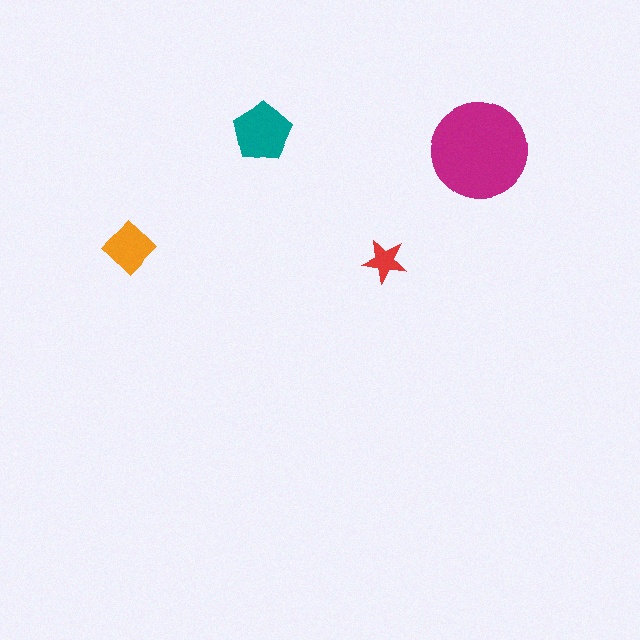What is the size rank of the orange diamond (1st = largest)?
3rd.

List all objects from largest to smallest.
The magenta circle, the teal pentagon, the orange diamond, the red star.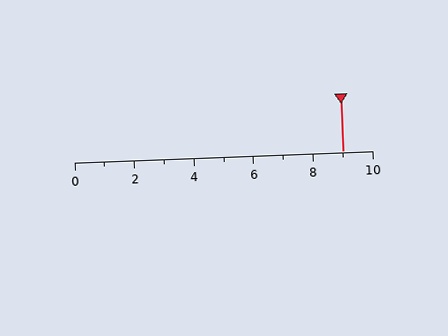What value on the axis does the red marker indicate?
The marker indicates approximately 9.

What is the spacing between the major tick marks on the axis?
The major ticks are spaced 2 apart.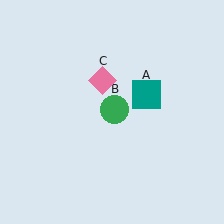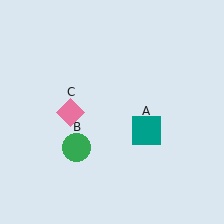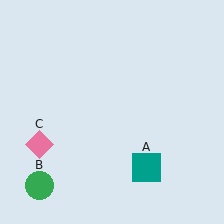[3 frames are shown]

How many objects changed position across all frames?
3 objects changed position: teal square (object A), green circle (object B), pink diamond (object C).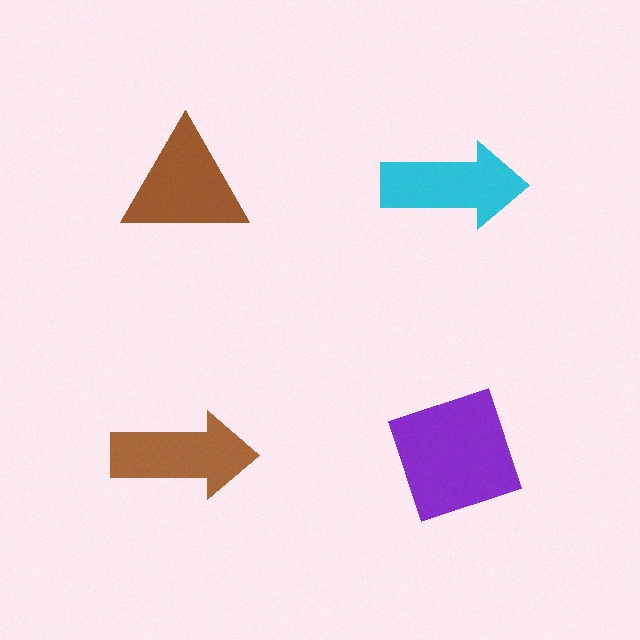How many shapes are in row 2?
2 shapes.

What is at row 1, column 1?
A brown triangle.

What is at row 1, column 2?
A cyan arrow.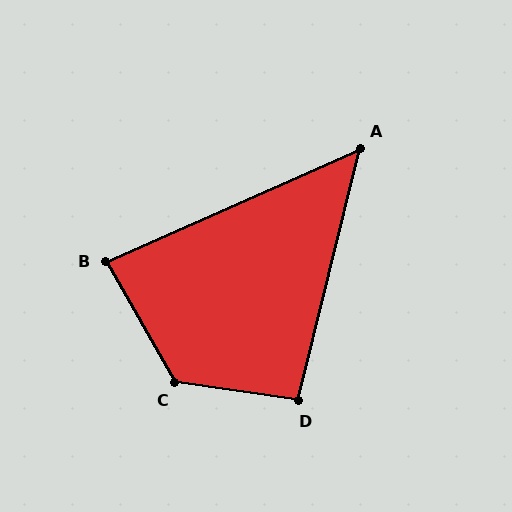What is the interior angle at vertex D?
Approximately 96 degrees (obtuse).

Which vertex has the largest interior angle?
C, at approximately 128 degrees.